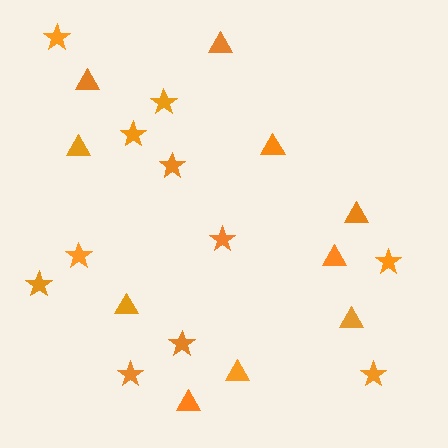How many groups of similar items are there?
There are 2 groups: one group of triangles (10) and one group of stars (11).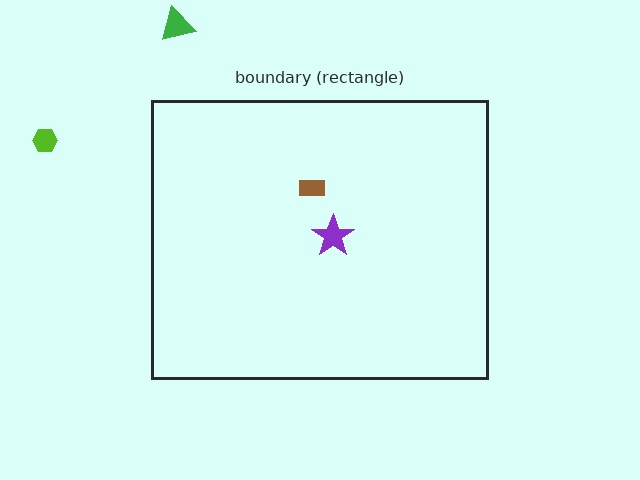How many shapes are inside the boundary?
2 inside, 2 outside.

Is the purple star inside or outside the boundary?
Inside.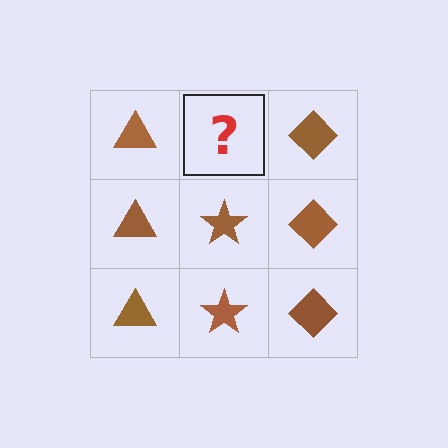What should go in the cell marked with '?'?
The missing cell should contain a brown star.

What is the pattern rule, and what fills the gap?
The rule is that each column has a consistent shape. The gap should be filled with a brown star.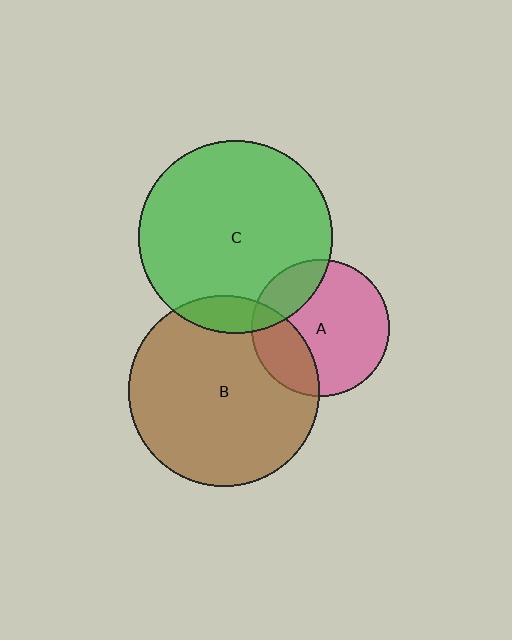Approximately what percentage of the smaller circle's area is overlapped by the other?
Approximately 10%.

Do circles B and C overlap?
Yes.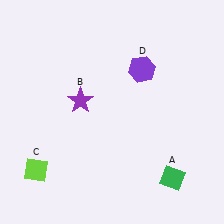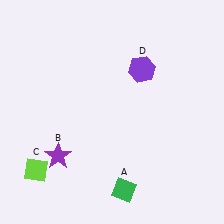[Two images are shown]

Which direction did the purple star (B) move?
The purple star (B) moved down.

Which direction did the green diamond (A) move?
The green diamond (A) moved left.